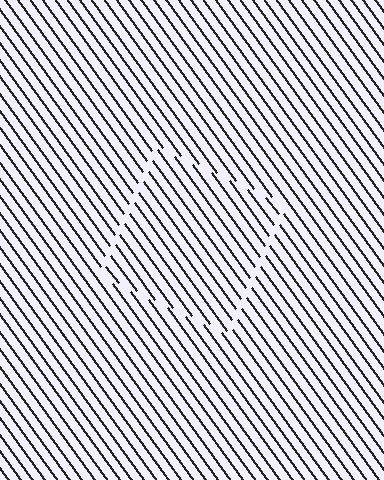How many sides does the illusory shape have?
4 sides — the line-ends trace a square.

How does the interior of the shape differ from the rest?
The interior of the shape contains the same grating, shifted by half a period — the contour is defined by the phase discontinuity where line-ends from the inner and outer gratings abut.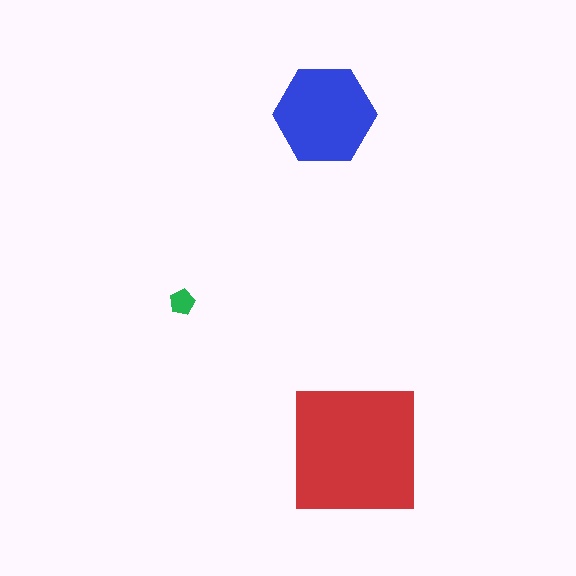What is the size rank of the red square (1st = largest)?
1st.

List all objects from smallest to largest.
The green pentagon, the blue hexagon, the red square.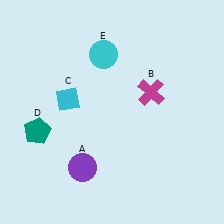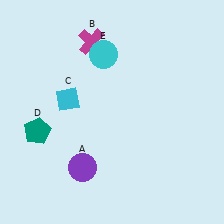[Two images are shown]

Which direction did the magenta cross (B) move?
The magenta cross (B) moved left.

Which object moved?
The magenta cross (B) moved left.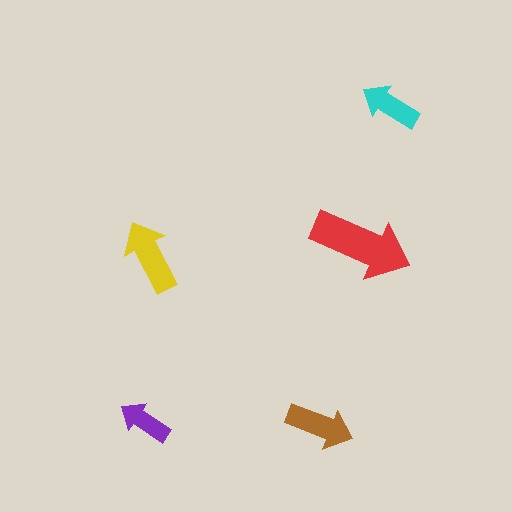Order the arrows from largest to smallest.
the red one, the yellow one, the brown one, the cyan one, the purple one.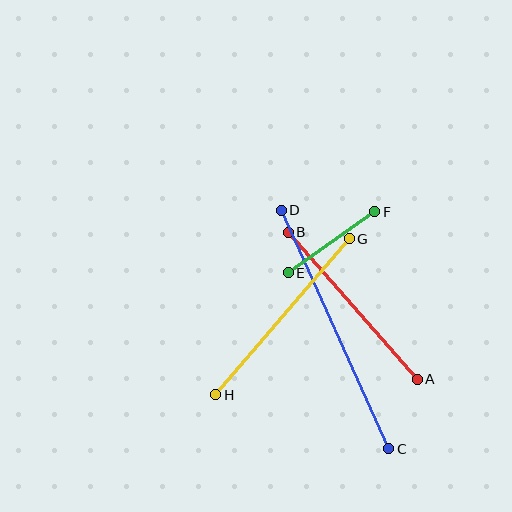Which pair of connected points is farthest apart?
Points C and D are farthest apart.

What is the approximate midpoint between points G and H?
The midpoint is at approximately (283, 317) pixels.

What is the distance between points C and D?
The distance is approximately 261 pixels.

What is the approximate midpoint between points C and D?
The midpoint is at approximately (335, 329) pixels.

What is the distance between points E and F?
The distance is approximately 106 pixels.